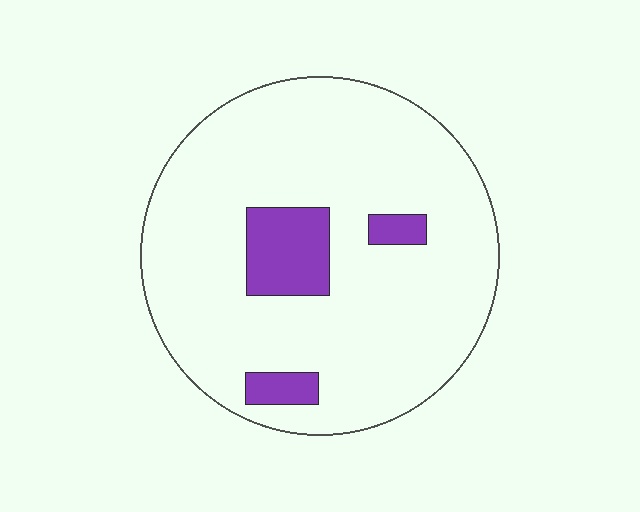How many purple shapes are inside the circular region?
3.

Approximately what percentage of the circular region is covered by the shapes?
Approximately 10%.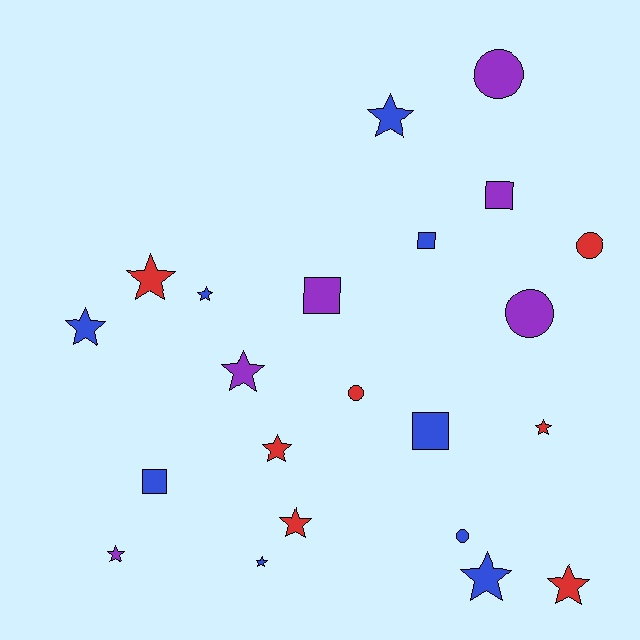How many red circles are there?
There are 2 red circles.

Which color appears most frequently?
Blue, with 9 objects.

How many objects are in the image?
There are 22 objects.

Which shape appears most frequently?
Star, with 12 objects.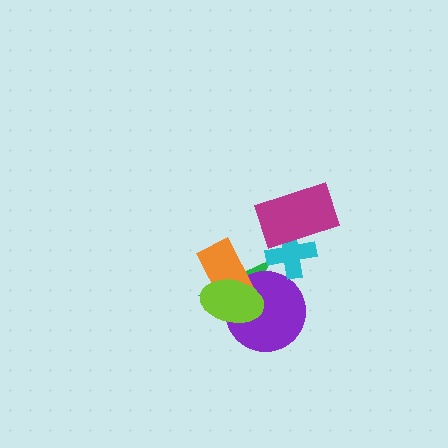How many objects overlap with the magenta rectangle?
1 object overlaps with the magenta rectangle.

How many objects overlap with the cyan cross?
2 objects overlap with the cyan cross.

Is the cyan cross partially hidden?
Yes, it is partially covered by another shape.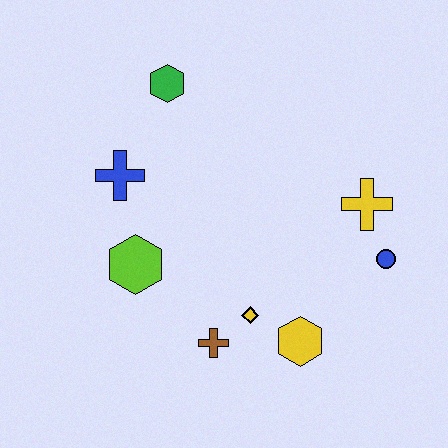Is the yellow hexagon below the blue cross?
Yes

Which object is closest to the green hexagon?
The blue cross is closest to the green hexagon.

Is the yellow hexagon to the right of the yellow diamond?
Yes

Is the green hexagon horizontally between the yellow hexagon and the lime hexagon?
Yes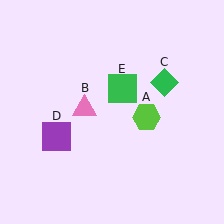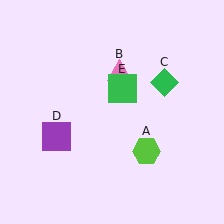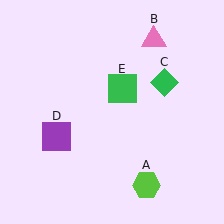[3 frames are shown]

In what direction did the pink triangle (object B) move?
The pink triangle (object B) moved up and to the right.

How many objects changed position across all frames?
2 objects changed position: lime hexagon (object A), pink triangle (object B).